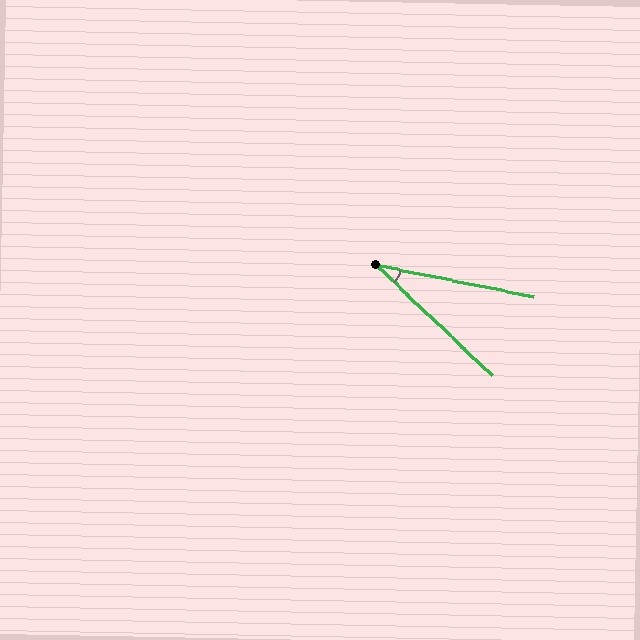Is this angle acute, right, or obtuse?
It is acute.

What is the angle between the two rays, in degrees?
Approximately 32 degrees.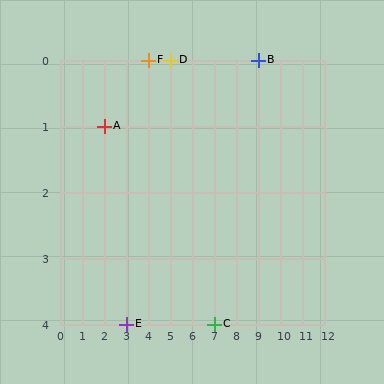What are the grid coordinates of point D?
Point D is at grid coordinates (5, 0).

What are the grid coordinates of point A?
Point A is at grid coordinates (2, 1).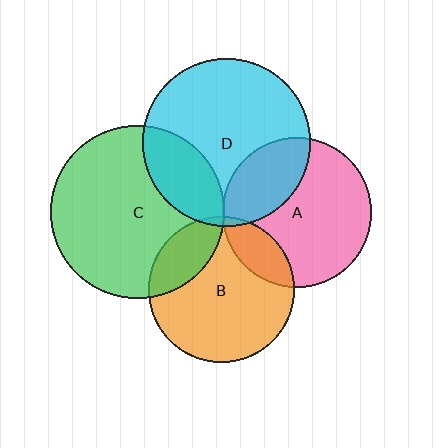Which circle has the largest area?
Circle C (green).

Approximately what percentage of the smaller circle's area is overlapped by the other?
Approximately 20%.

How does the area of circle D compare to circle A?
Approximately 1.3 times.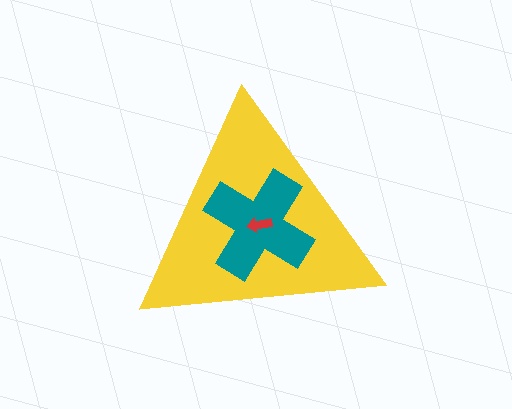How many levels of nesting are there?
3.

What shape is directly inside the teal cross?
The red arrow.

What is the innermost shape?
The red arrow.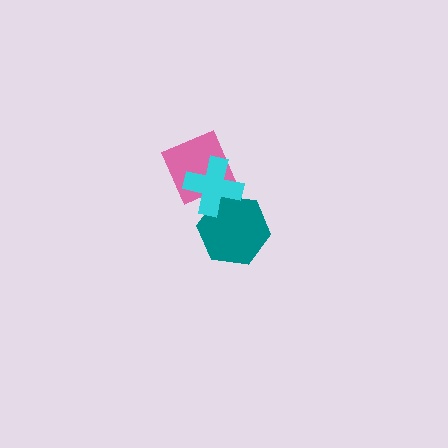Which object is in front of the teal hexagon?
The cyan cross is in front of the teal hexagon.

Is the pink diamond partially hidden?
Yes, it is partially covered by another shape.